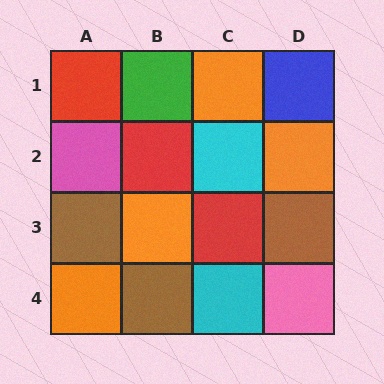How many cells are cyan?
2 cells are cyan.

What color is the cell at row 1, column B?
Green.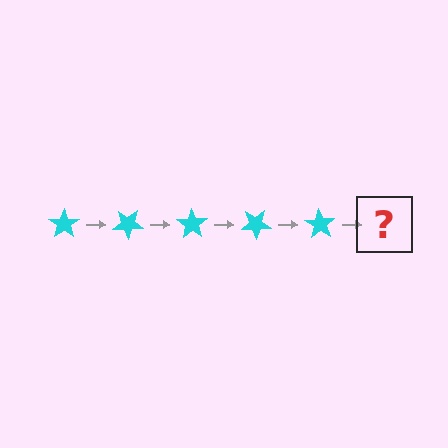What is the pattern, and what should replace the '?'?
The pattern is that the star rotates 35 degrees each step. The '?' should be a cyan star rotated 175 degrees.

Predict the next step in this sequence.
The next step is a cyan star rotated 175 degrees.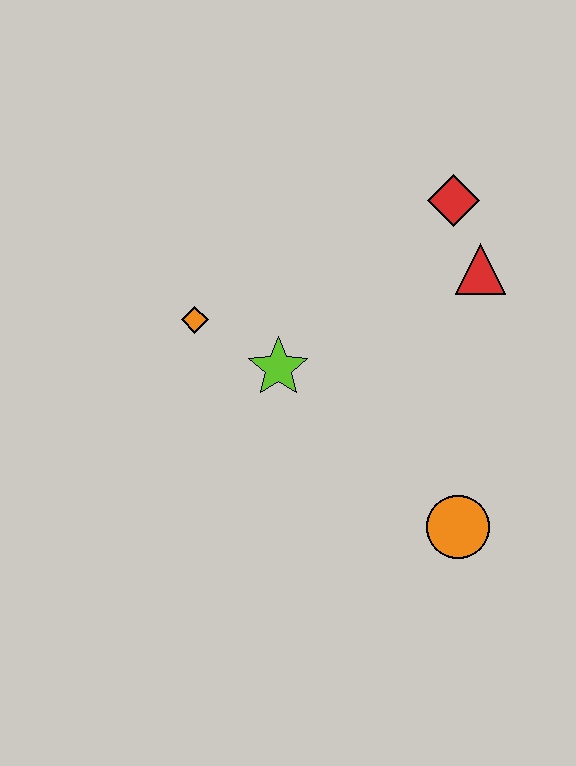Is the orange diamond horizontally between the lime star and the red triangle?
No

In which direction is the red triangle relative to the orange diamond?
The red triangle is to the right of the orange diamond.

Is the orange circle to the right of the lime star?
Yes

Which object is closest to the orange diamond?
The lime star is closest to the orange diamond.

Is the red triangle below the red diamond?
Yes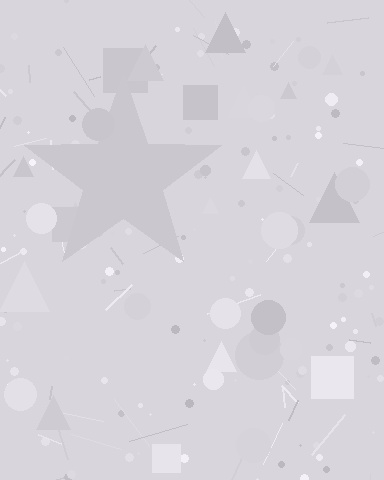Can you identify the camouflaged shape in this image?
The camouflaged shape is a star.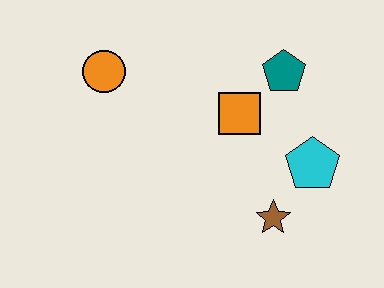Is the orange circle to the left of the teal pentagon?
Yes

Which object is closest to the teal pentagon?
The orange square is closest to the teal pentagon.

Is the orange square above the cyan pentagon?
Yes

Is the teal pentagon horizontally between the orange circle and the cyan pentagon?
Yes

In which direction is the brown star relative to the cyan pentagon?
The brown star is below the cyan pentagon.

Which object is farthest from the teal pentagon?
The orange circle is farthest from the teal pentagon.